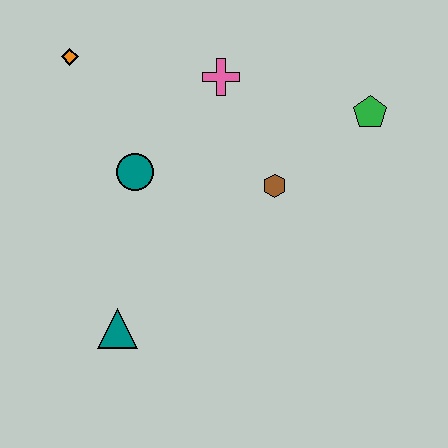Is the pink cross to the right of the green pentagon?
No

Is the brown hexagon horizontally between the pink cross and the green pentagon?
Yes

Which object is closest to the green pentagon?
The brown hexagon is closest to the green pentagon.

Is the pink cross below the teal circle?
No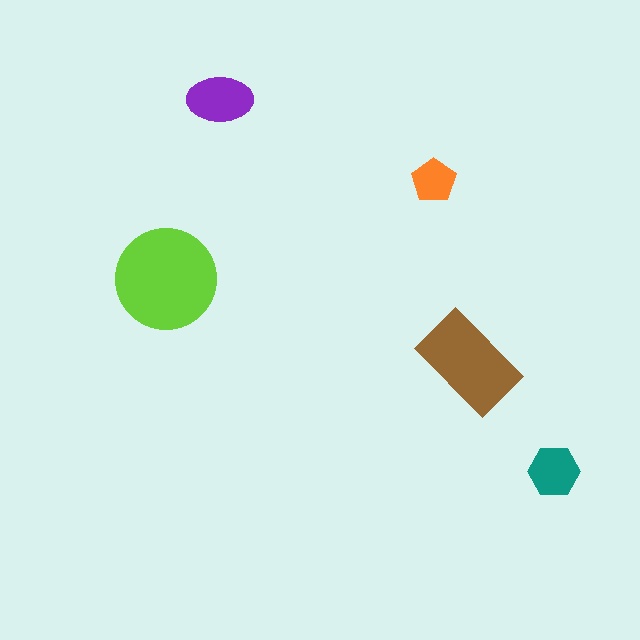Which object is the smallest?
The orange pentagon.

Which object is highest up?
The purple ellipse is topmost.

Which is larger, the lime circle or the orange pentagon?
The lime circle.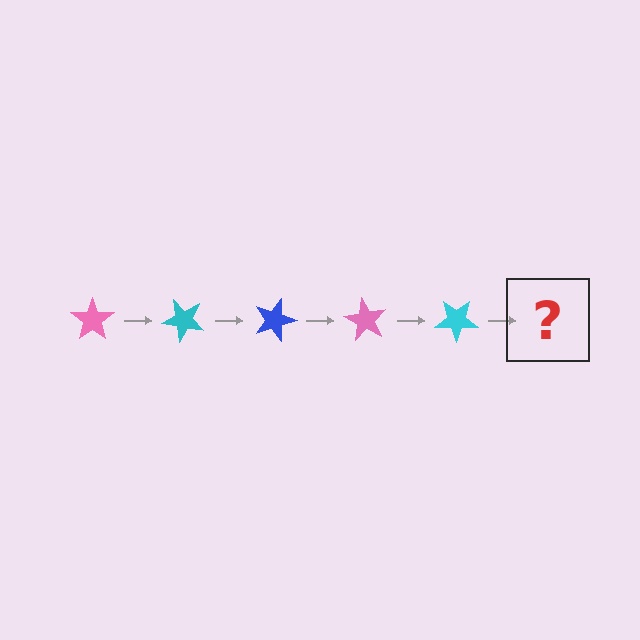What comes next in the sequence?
The next element should be a blue star, rotated 225 degrees from the start.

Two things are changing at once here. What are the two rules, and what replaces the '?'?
The two rules are that it rotates 45 degrees each step and the color cycles through pink, cyan, and blue. The '?' should be a blue star, rotated 225 degrees from the start.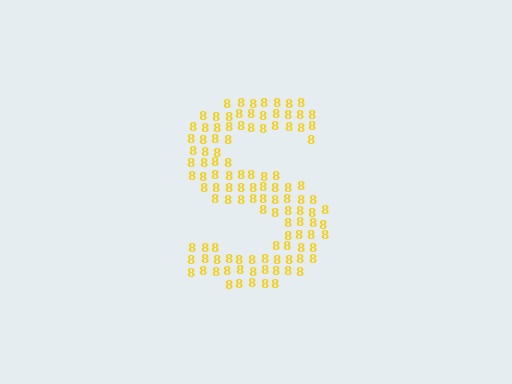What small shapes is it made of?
It is made of small digit 8's.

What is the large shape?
The large shape is the letter S.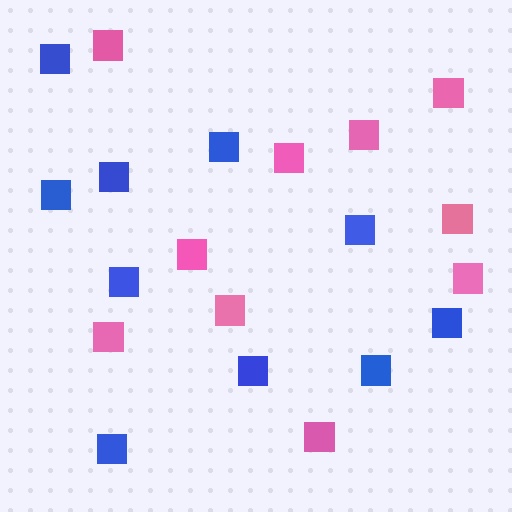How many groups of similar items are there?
There are 2 groups: one group of blue squares (10) and one group of pink squares (10).